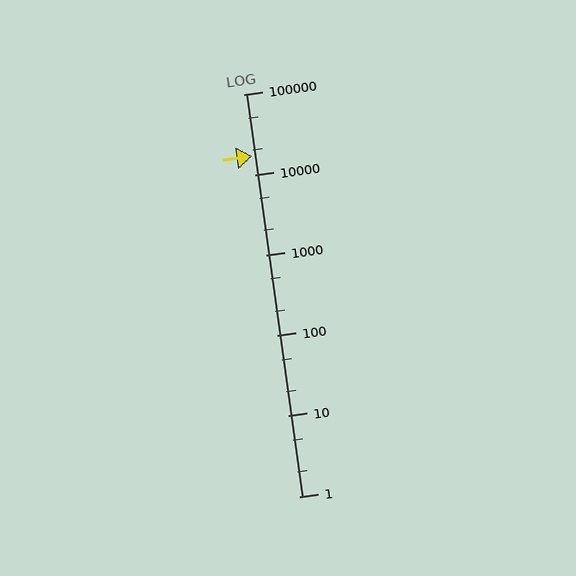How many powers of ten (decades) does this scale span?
The scale spans 5 decades, from 1 to 100000.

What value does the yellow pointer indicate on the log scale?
The pointer indicates approximately 17000.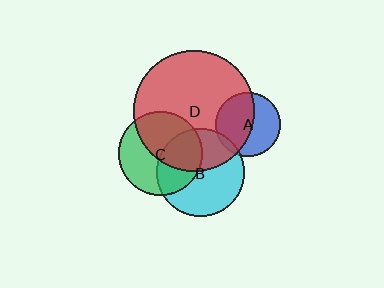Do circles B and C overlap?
Yes.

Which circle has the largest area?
Circle D (red).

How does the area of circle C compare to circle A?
Approximately 1.7 times.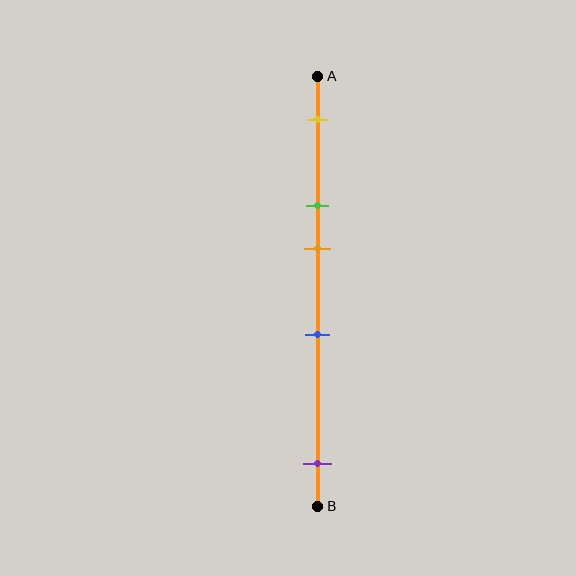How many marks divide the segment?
There are 5 marks dividing the segment.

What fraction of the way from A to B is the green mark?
The green mark is approximately 30% (0.3) of the way from A to B.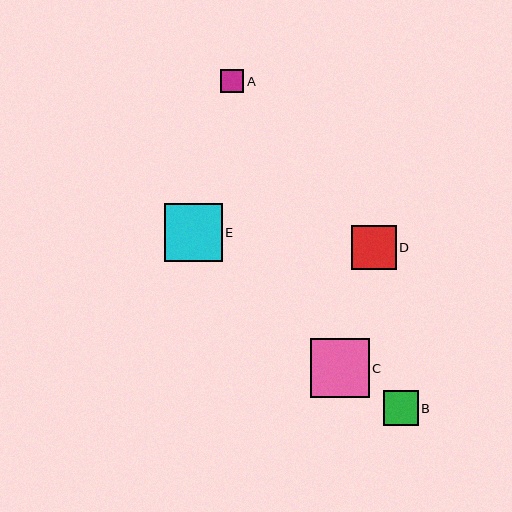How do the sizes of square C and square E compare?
Square C and square E are approximately the same size.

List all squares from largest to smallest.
From largest to smallest: C, E, D, B, A.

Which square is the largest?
Square C is the largest with a size of approximately 59 pixels.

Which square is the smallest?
Square A is the smallest with a size of approximately 23 pixels.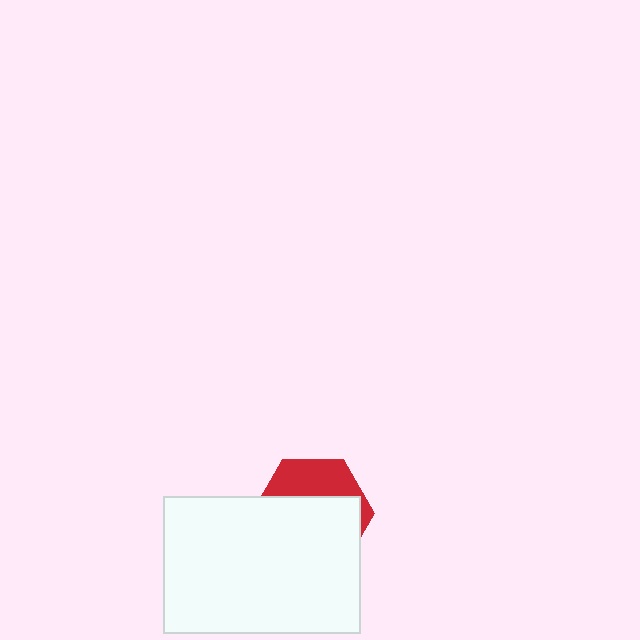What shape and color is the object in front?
The object in front is a white rectangle.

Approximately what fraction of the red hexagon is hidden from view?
Roughly 67% of the red hexagon is hidden behind the white rectangle.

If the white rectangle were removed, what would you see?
You would see the complete red hexagon.